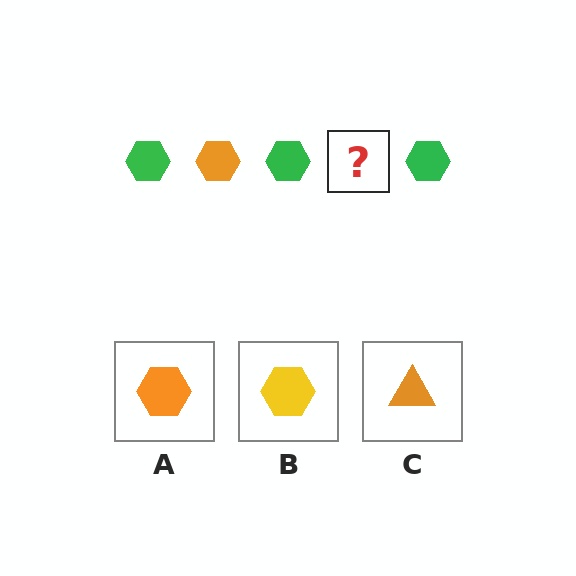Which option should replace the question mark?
Option A.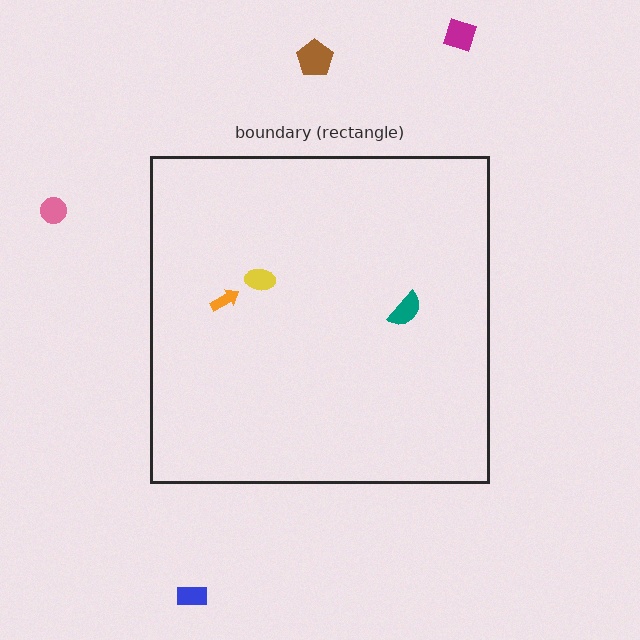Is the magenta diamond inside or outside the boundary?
Outside.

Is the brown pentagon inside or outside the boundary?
Outside.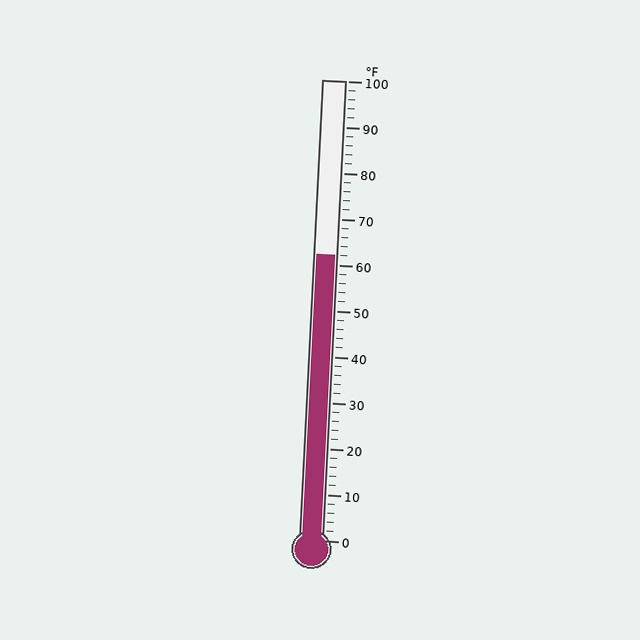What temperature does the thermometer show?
The thermometer shows approximately 62°F.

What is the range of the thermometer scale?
The thermometer scale ranges from 0°F to 100°F.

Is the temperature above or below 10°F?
The temperature is above 10°F.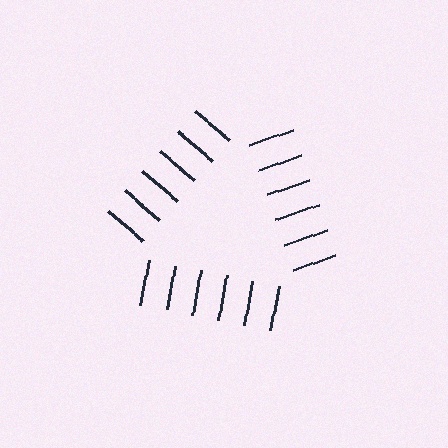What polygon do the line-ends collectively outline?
An illusory triangle — the line segments terminate on its edges but no continuous stroke is drawn.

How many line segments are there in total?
18 — 6 along each of the 3 edges.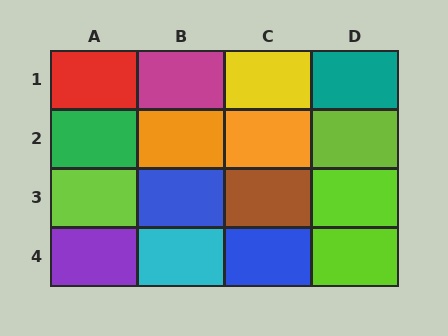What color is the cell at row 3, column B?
Blue.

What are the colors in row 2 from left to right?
Green, orange, orange, lime.